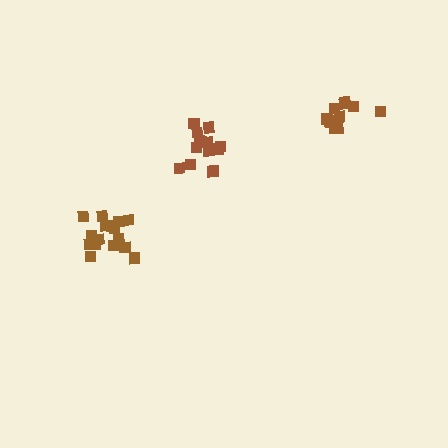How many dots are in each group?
Group 1: 11 dots, Group 2: 15 dots, Group 3: 16 dots (42 total).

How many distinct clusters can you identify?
There are 3 distinct clusters.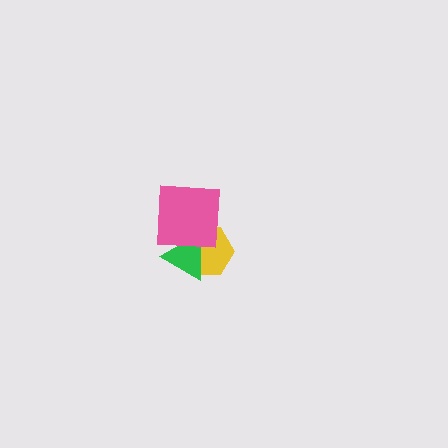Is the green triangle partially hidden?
Yes, it is partially covered by another shape.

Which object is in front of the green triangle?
The pink square is in front of the green triangle.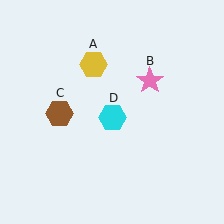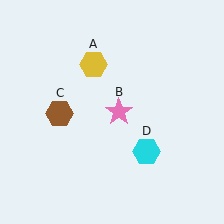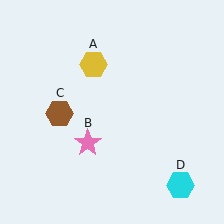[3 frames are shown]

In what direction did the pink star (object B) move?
The pink star (object B) moved down and to the left.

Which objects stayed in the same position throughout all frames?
Yellow hexagon (object A) and brown hexagon (object C) remained stationary.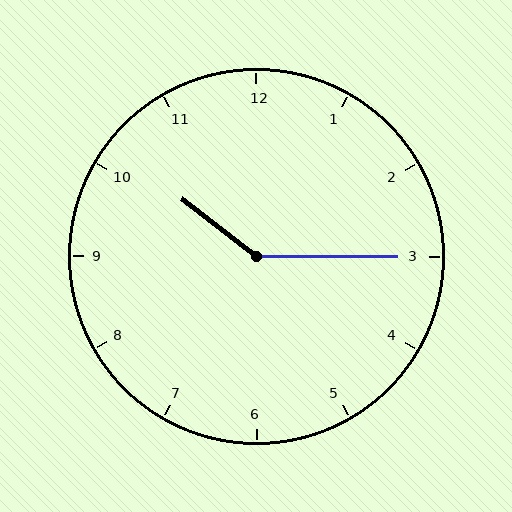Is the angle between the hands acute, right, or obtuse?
It is obtuse.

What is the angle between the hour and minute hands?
Approximately 142 degrees.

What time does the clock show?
10:15.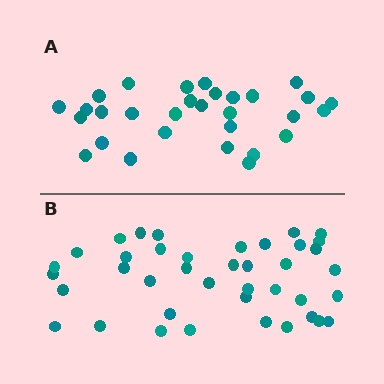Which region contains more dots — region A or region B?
Region B (the bottom region) has more dots.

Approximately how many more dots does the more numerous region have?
Region B has roughly 10 or so more dots than region A.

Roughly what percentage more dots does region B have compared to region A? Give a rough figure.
About 35% more.